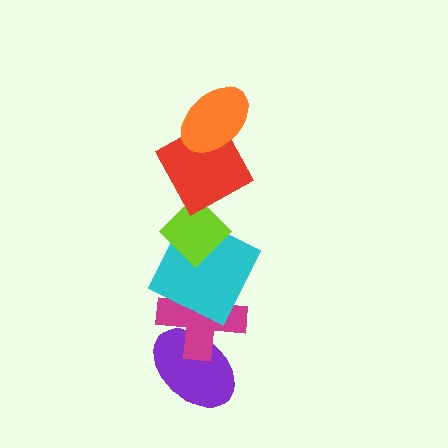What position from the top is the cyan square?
The cyan square is 4th from the top.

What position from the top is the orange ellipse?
The orange ellipse is 1st from the top.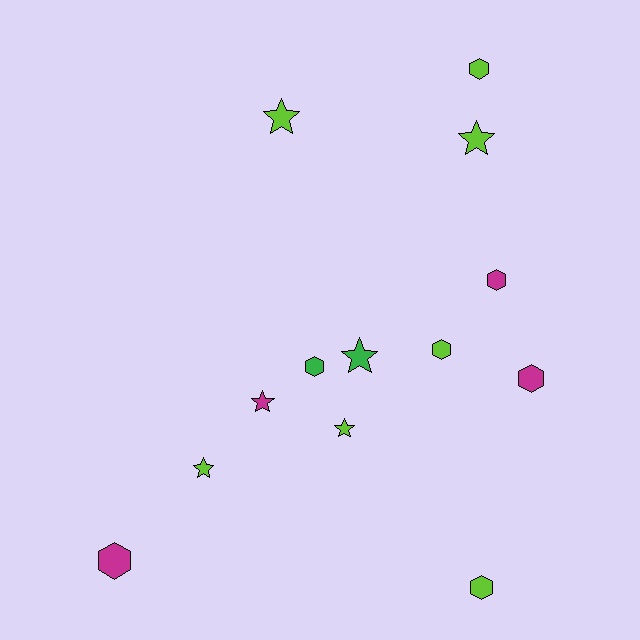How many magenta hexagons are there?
There are 3 magenta hexagons.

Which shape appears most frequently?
Hexagon, with 7 objects.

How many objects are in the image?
There are 13 objects.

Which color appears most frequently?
Lime, with 7 objects.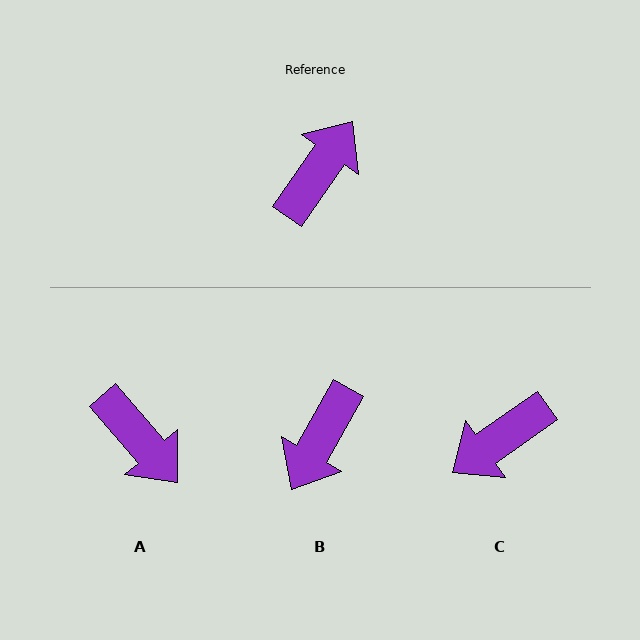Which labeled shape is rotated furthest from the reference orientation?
B, about 175 degrees away.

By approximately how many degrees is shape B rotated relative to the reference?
Approximately 175 degrees clockwise.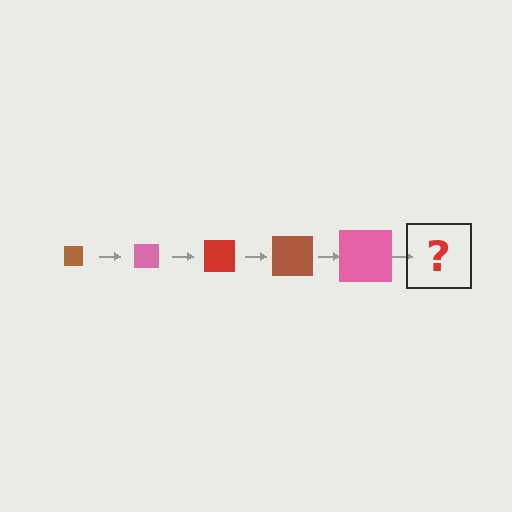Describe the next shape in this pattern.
It should be a red square, larger than the previous one.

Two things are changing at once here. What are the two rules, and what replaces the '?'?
The two rules are that the square grows larger each step and the color cycles through brown, pink, and red. The '?' should be a red square, larger than the previous one.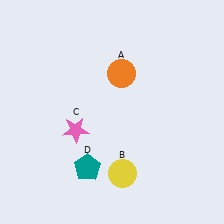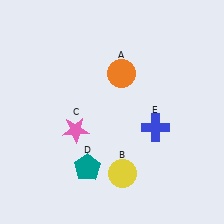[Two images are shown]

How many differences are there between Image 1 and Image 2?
There is 1 difference between the two images.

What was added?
A blue cross (E) was added in Image 2.